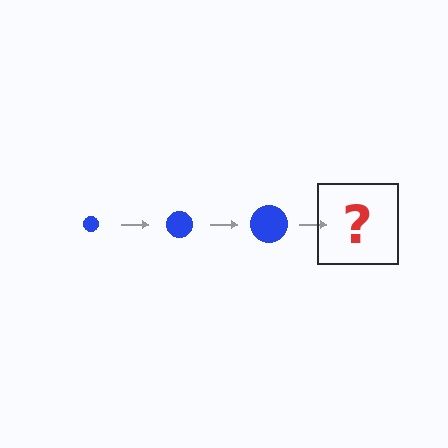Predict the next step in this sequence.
The next step is a blue circle, larger than the previous one.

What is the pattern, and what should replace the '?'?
The pattern is that the circle gets progressively larger each step. The '?' should be a blue circle, larger than the previous one.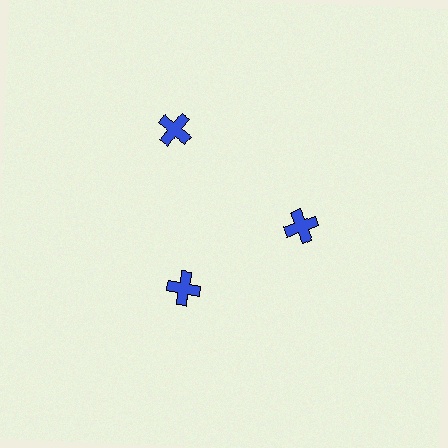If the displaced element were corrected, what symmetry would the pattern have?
It would have 3-fold rotational symmetry — the pattern would map onto itself every 120 degrees.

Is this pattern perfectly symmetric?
No. The 3 blue crosses are arranged in a ring, but one element near the 11 o'clock position is pushed outward from the center, breaking the 3-fold rotational symmetry.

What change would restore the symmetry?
The symmetry would be restored by moving it inward, back onto the ring so that all 3 crosses sit at equal angles and equal distance from the center.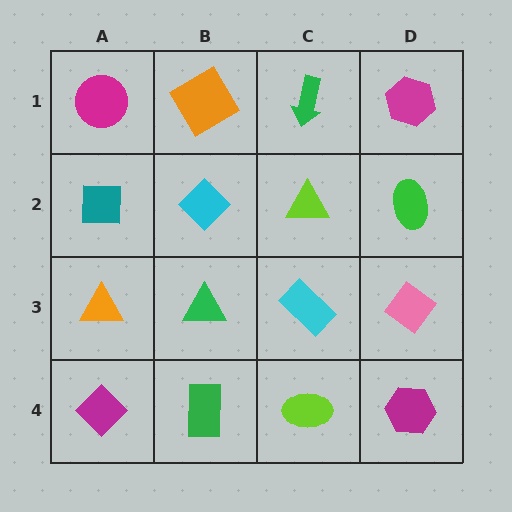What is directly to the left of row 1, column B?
A magenta circle.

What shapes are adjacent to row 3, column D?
A green ellipse (row 2, column D), a magenta hexagon (row 4, column D), a cyan rectangle (row 3, column C).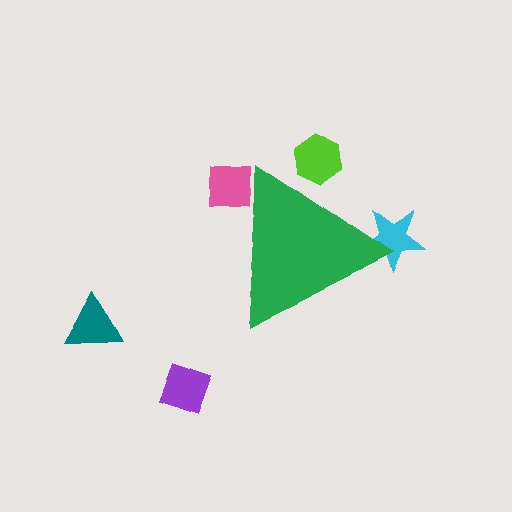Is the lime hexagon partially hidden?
Yes, the lime hexagon is partially hidden behind the green triangle.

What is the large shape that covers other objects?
A green triangle.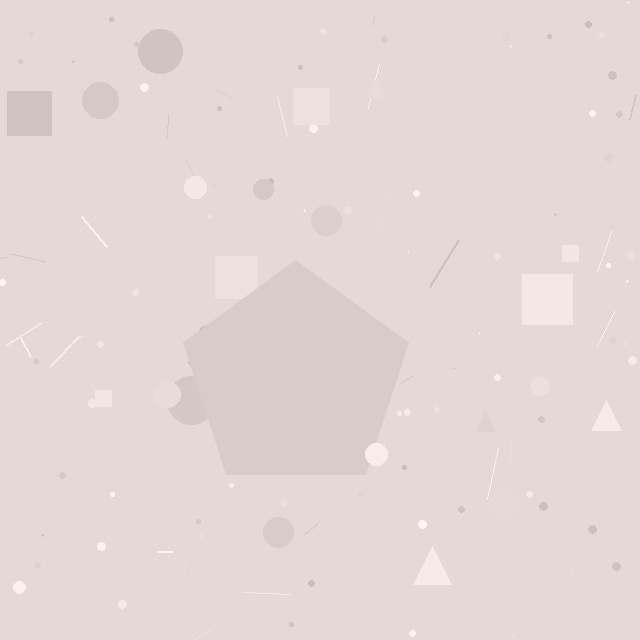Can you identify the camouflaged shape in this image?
The camouflaged shape is a pentagon.